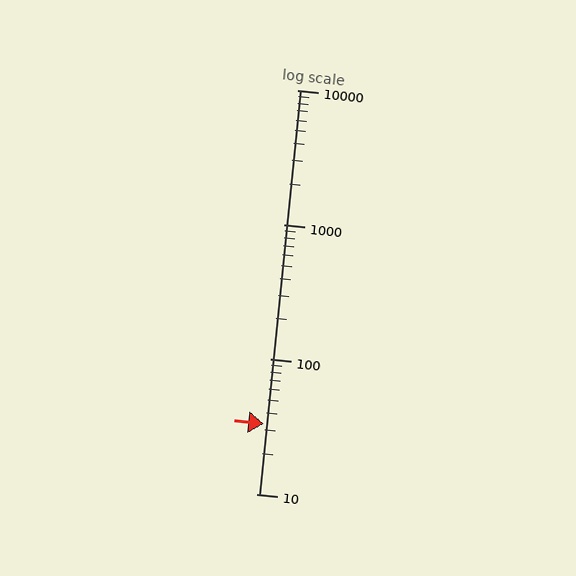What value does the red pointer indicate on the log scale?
The pointer indicates approximately 33.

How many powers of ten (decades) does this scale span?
The scale spans 3 decades, from 10 to 10000.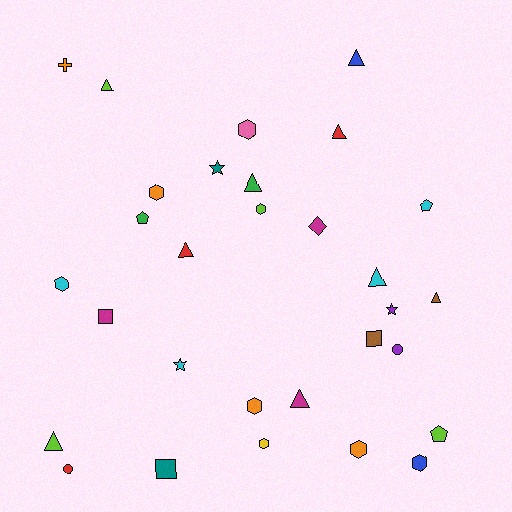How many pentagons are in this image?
There are 3 pentagons.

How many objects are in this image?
There are 30 objects.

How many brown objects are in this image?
There are 2 brown objects.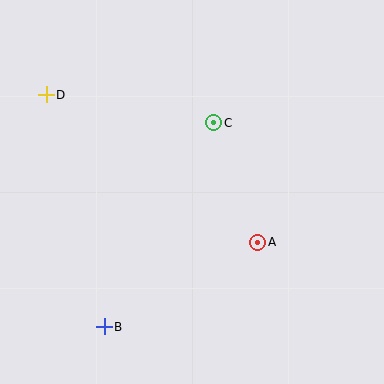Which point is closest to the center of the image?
Point C at (214, 123) is closest to the center.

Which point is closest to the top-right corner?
Point C is closest to the top-right corner.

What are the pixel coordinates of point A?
Point A is at (258, 242).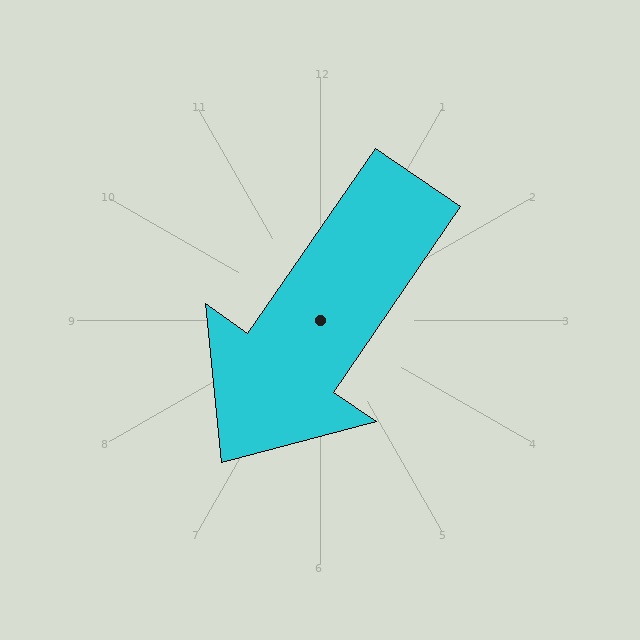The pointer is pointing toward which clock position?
Roughly 7 o'clock.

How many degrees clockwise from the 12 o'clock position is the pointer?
Approximately 215 degrees.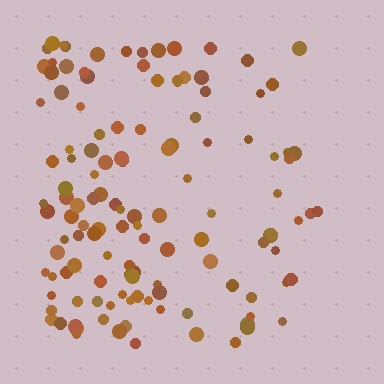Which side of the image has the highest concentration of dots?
The left.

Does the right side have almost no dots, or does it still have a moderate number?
Still a moderate number, just noticeably fewer than the left.